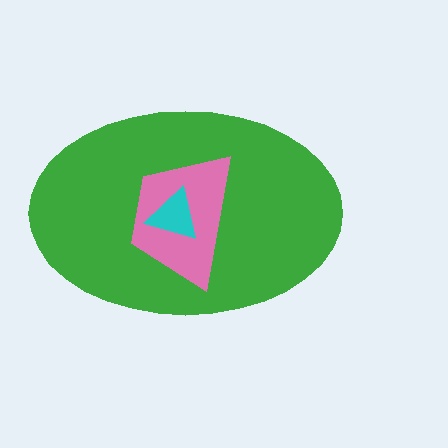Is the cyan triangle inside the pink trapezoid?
Yes.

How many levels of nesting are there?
3.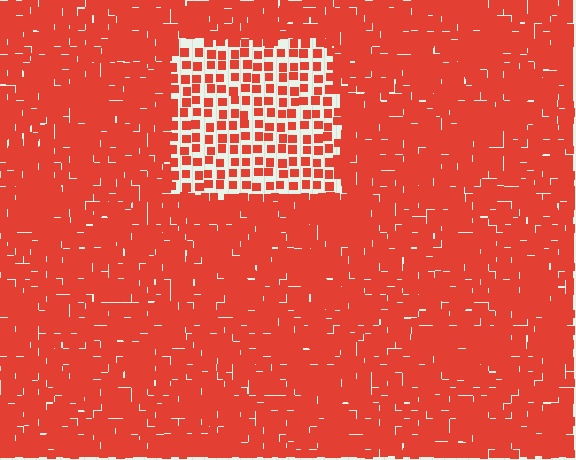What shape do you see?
I see a rectangle.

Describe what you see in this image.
The image contains small red elements arranged at two different densities. A rectangle-shaped region is visible where the elements are less densely packed than the surrounding area.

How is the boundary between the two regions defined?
The boundary is defined by a change in element density (approximately 2.4x ratio). All elements are the same color, size, and shape.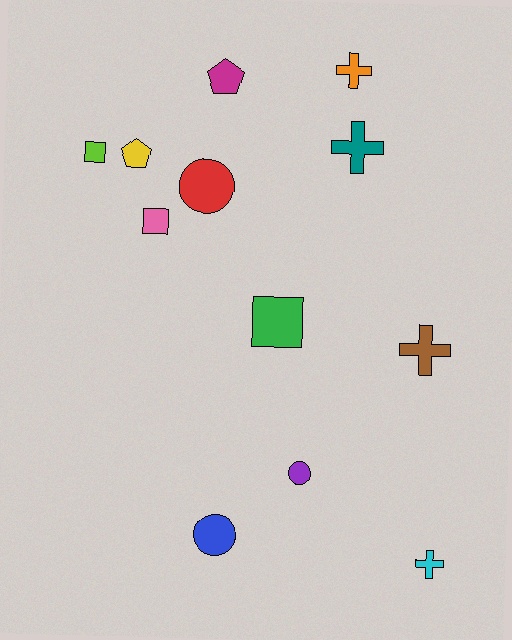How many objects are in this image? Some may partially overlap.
There are 12 objects.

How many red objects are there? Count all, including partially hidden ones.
There is 1 red object.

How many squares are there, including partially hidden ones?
There are 3 squares.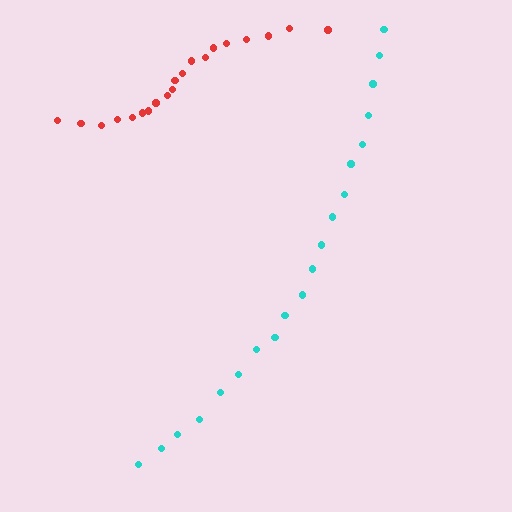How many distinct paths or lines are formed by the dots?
There are 2 distinct paths.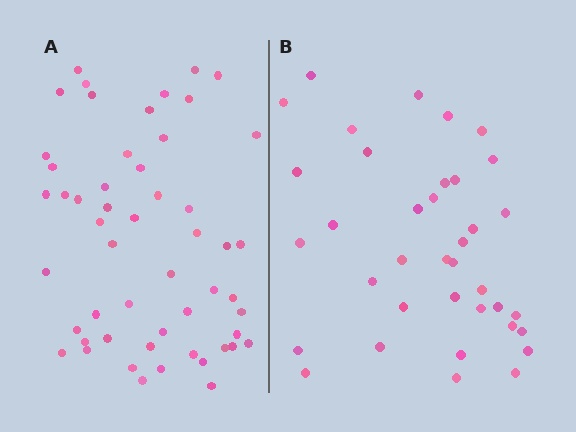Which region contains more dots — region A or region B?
Region A (the left region) has more dots.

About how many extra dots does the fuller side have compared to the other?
Region A has approximately 15 more dots than region B.